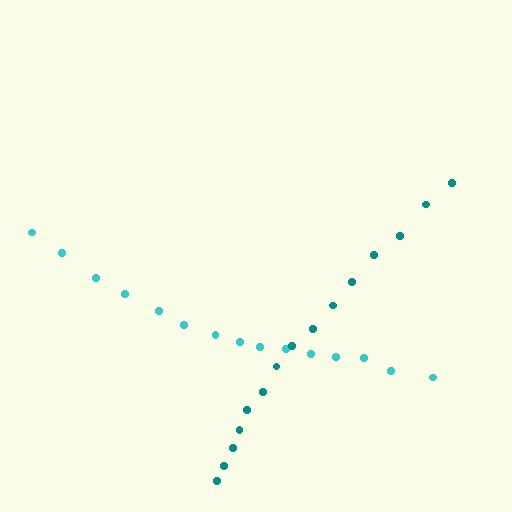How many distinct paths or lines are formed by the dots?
There are 2 distinct paths.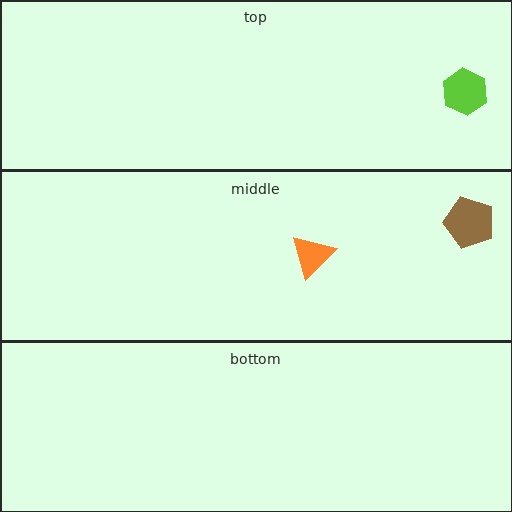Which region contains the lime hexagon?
The top region.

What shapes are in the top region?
The lime hexagon.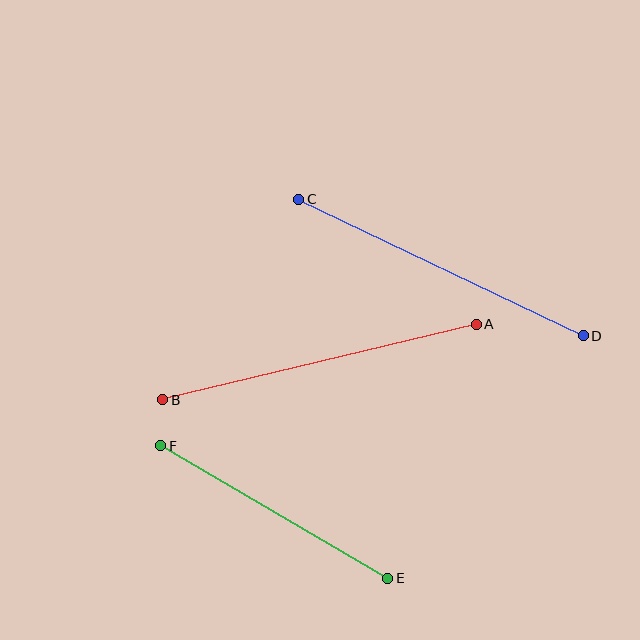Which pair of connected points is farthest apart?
Points A and B are farthest apart.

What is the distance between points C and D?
The distance is approximately 316 pixels.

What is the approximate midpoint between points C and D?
The midpoint is at approximately (441, 268) pixels.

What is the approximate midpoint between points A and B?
The midpoint is at approximately (320, 362) pixels.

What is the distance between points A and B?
The distance is approximately 322 pixels.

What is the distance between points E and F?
The distance is approximately 263 pixels.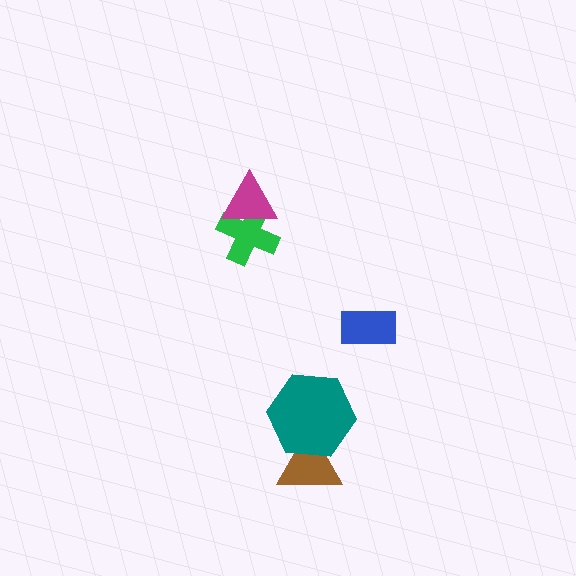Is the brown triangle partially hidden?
Yes, it is partially covered by another shape.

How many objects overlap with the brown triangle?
1 object overlaps with the brown triangle.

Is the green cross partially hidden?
Yes, it is partially covered by another shape.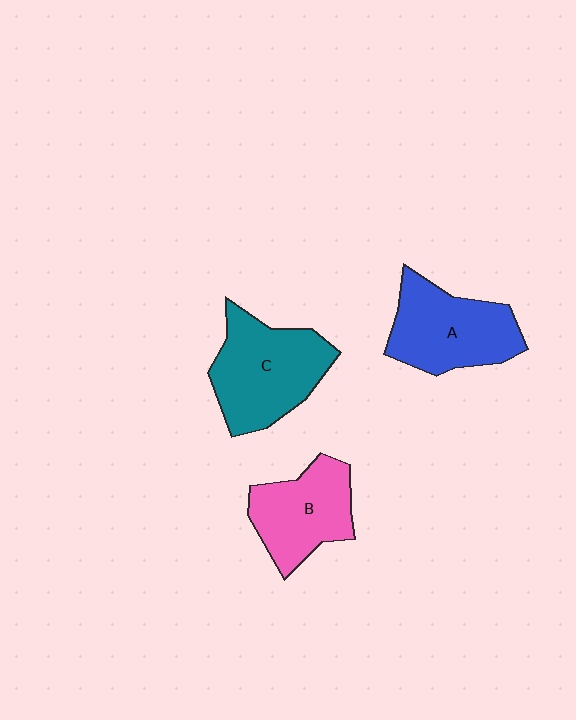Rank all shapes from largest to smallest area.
From largest to smallest: C (teal), A (blue), B (pink).